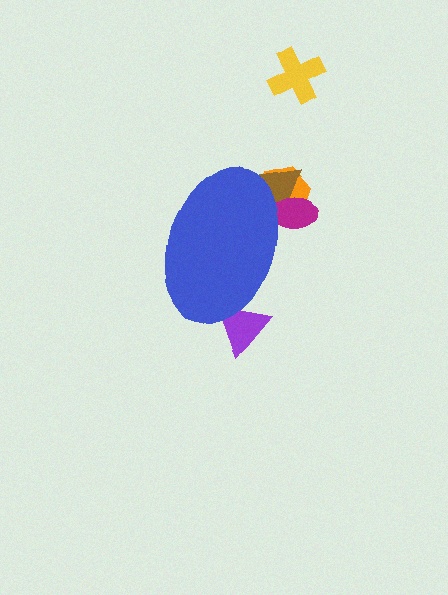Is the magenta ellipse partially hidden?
Yes, the magenta ellipse is partially hidden behind the blue ellipse.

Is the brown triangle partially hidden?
Yes, the brown triangle is partially hidden behind the blue ellipse.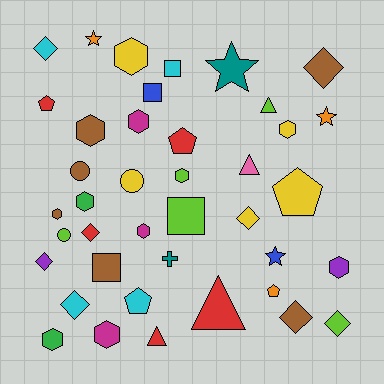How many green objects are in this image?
There are 2 green objects.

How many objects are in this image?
There are 40 objects.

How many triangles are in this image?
There are 4 triangles.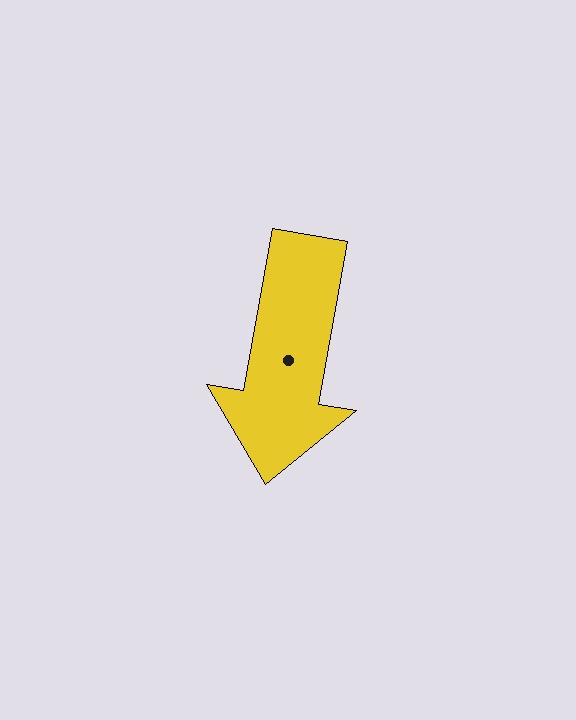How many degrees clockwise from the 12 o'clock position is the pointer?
Approximately 190 degrees.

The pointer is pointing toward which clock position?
Roughly 6 o'clock.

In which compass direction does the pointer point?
South.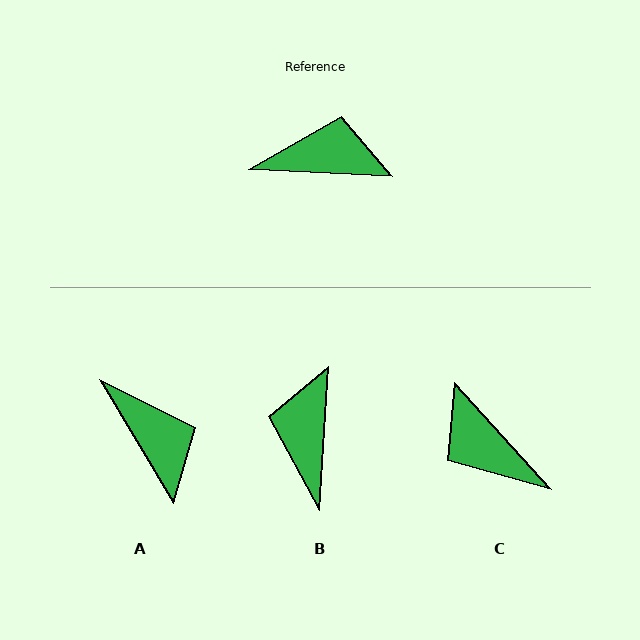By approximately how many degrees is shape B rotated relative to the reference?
Approximately 89 degrees counter-clockwise.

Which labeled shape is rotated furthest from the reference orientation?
C, about 135 degrees away.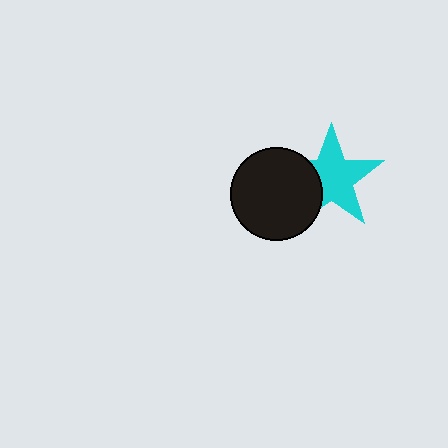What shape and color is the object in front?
The object in front is a black circle.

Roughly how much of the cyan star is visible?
Most of it is visible (roughly 70%).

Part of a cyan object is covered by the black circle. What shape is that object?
It is a star.